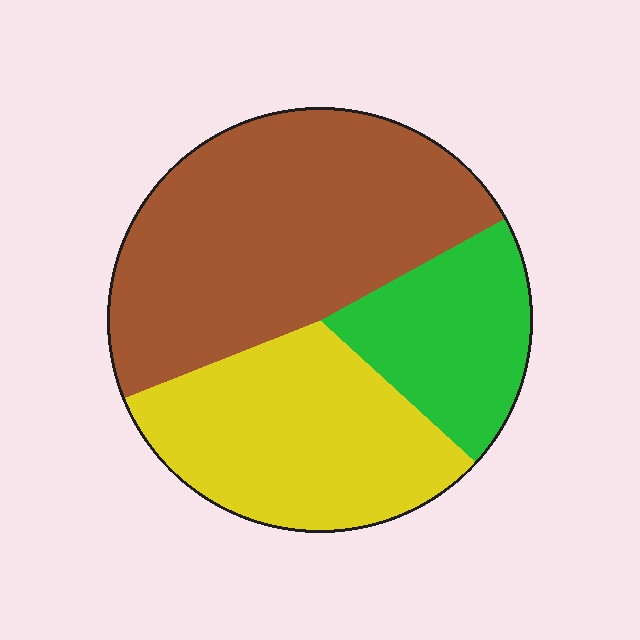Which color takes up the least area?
Green, at roughly 20%.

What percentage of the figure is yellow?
Yellow covers around 30% of the figure.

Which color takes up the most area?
Brown, at roughly 50%.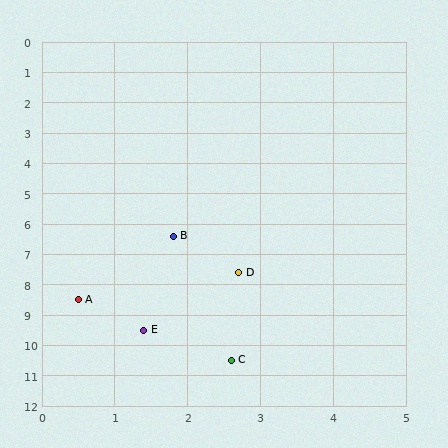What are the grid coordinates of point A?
Point A is at approximately (0.5, 8.5).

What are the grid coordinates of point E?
Point E is at approximately (1.4, 9.5).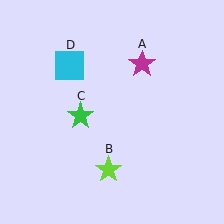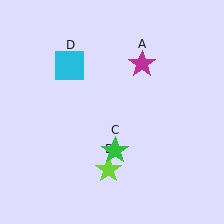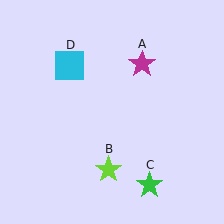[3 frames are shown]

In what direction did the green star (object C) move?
The green star (object C) moved down and to the right.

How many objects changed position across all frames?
1 object changed position: green star (object C).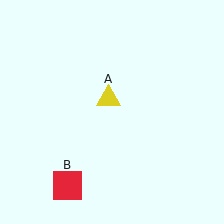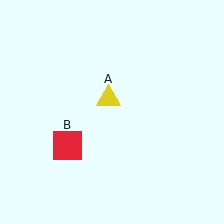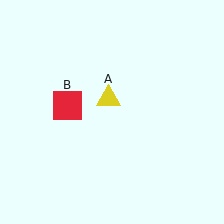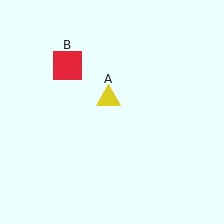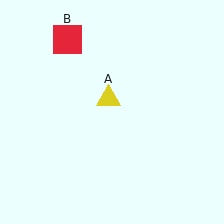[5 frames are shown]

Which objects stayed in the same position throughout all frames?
Yellow triangle (object A) remained stationary.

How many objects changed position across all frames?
1 object changed position: red square (object B).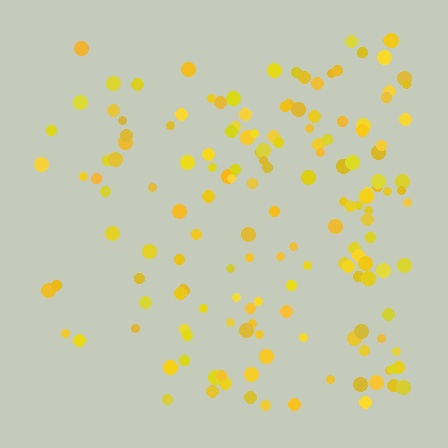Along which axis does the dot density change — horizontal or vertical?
Horizontal.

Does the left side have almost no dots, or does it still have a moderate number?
Still a moderate number, just noticeably fewer than the right.